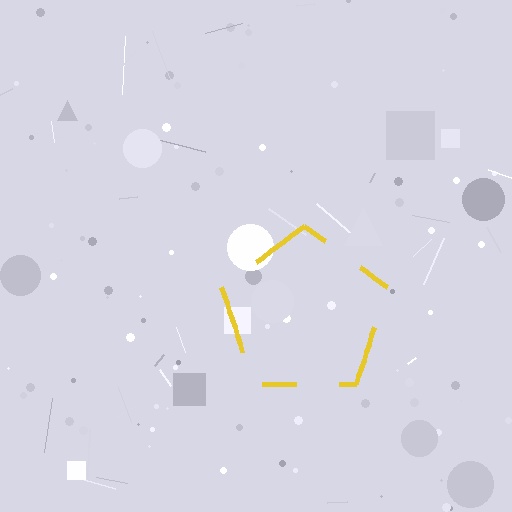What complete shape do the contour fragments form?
The contour fragments form a pentagon.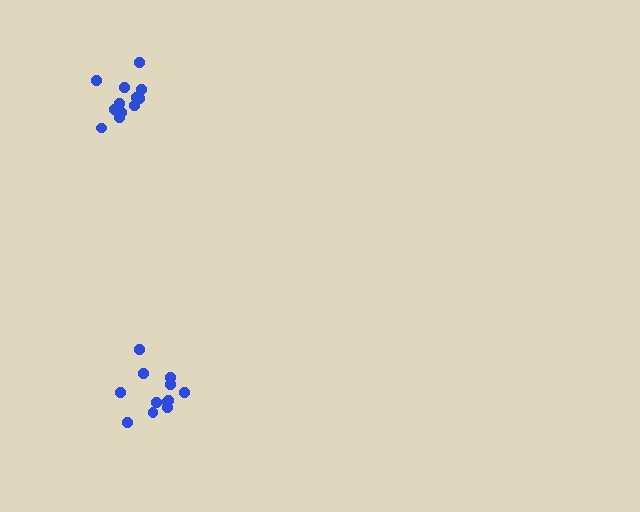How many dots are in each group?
Group 1: 12 dots, Group 2: 13 dots (25 total).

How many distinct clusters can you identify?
There are 2 distinct clusters.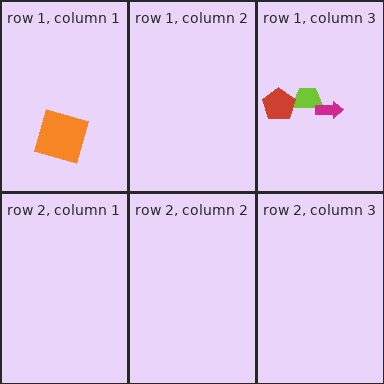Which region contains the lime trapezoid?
The row 1, column 3 region.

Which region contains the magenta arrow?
The row 1, column 3 region.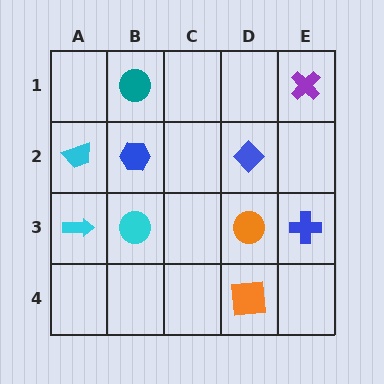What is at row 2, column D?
A blue diamond.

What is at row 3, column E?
A blue cross.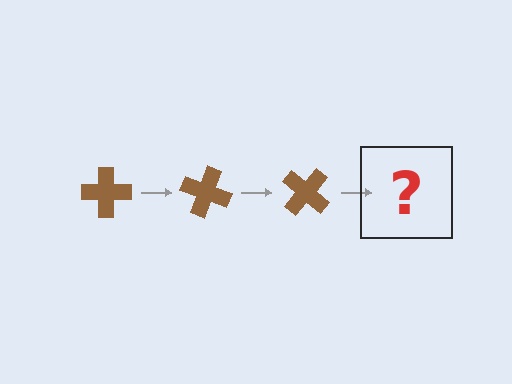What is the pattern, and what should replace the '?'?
The pattern is that the cross rotates 20 degrees each step. The '?' should be a brown cross rotated 60 degrees.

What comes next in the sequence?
The next element should be a brown cross rotated 60 degrees.